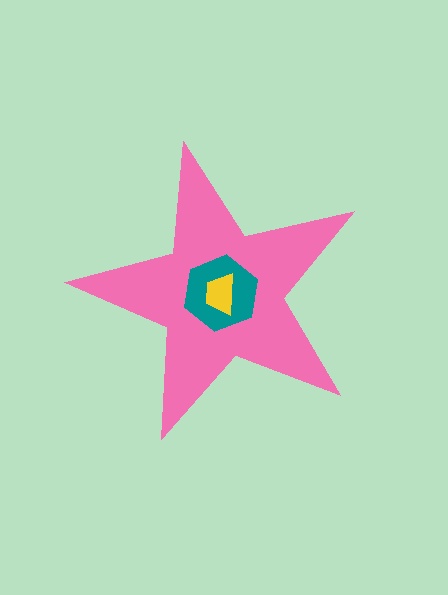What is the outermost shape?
The pink star.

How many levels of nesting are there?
3.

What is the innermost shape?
The yellow trapezoid.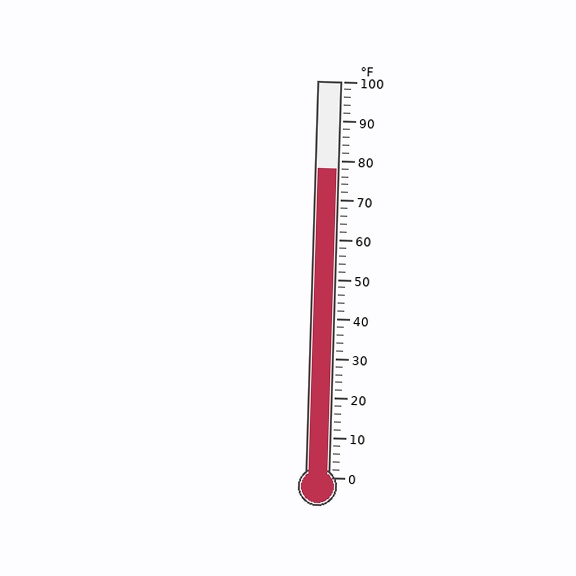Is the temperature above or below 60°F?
The temperature is above 60°F.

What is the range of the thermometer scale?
The thermometer scale ranges from 0°F to 100°F.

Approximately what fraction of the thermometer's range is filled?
The thermometer is filled to approximately 80% of its range.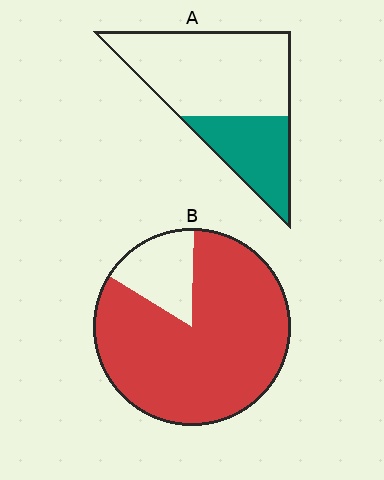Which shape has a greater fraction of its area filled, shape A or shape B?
Shape B.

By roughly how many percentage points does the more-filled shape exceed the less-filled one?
By roughly 50 percentage points (B over A).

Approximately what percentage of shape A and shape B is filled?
A is approximately 35% and B is approximately 85%.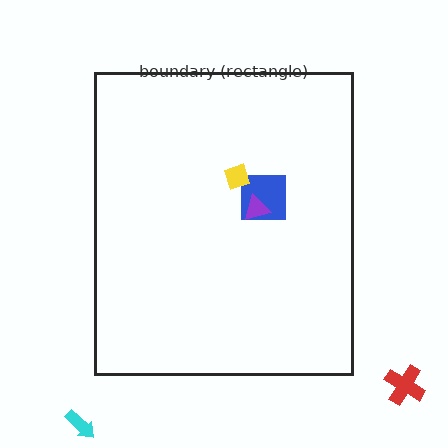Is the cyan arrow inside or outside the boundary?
Outside.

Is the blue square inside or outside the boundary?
Inside.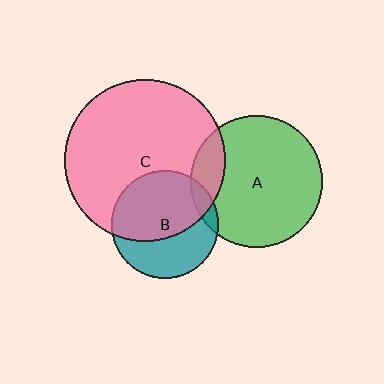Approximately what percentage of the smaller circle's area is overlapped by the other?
Approximately 60%.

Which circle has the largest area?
Circle C (pink).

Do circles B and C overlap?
Yes.